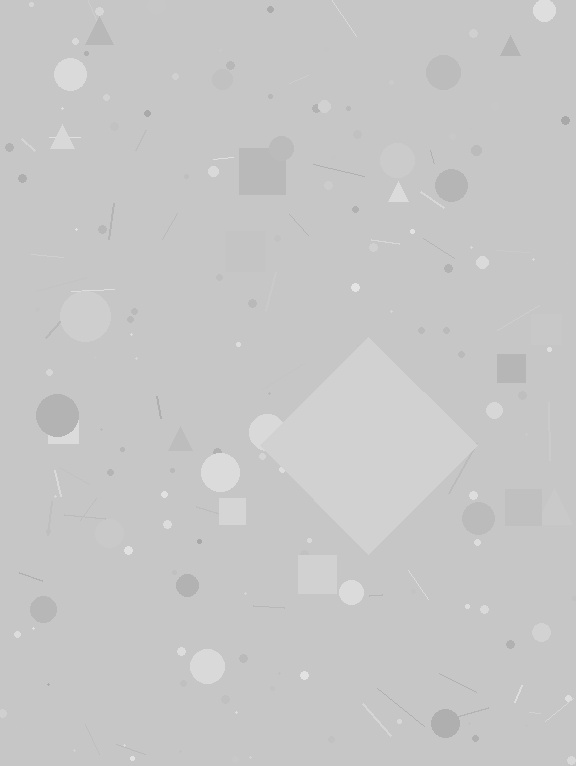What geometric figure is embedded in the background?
A diamond is embedded in the background.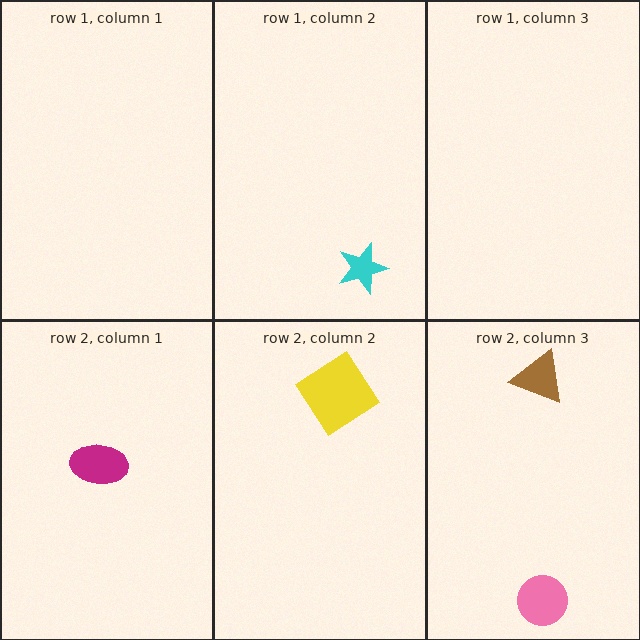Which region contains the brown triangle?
The row 2, column 3 region.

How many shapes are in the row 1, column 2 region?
1.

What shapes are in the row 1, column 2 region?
The cyan star.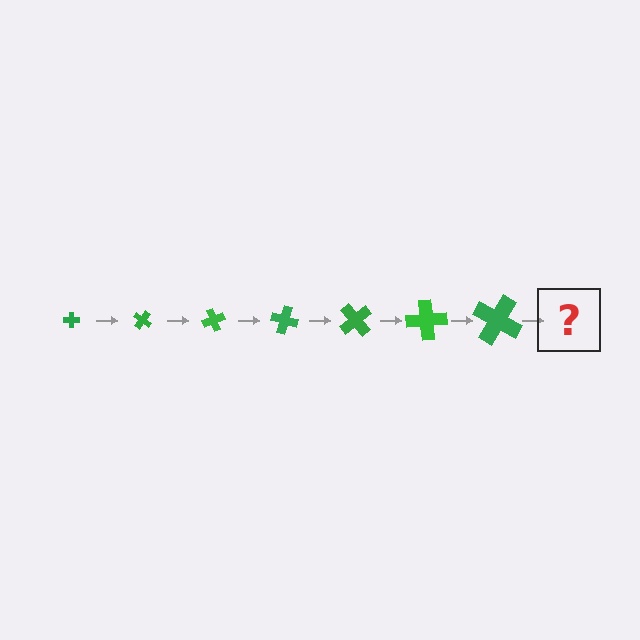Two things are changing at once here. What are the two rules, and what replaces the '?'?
The two rules are that the cross grows larger each step and it rotates 35 degrees each step. The '?' should be a cross, larger than the previous one and rotated 245 degrees from the start.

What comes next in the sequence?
The next element should be a cross, larger than the previous one and rotated 245 degrees from the start.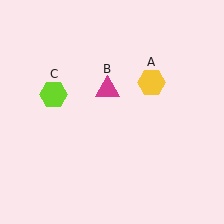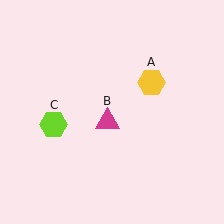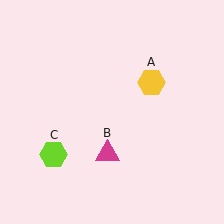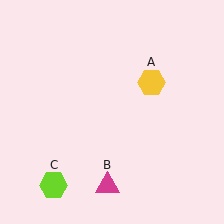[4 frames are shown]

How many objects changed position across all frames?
2 objects changed position: magenta triangle (object B), lime hexagon (object C).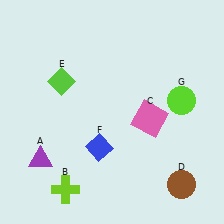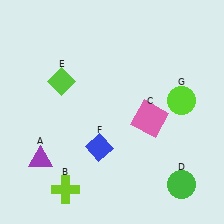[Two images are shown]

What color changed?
The circle (D) changed from brown in Image 1 to green in Image 2.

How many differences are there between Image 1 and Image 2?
There is 1 difference between the two images.